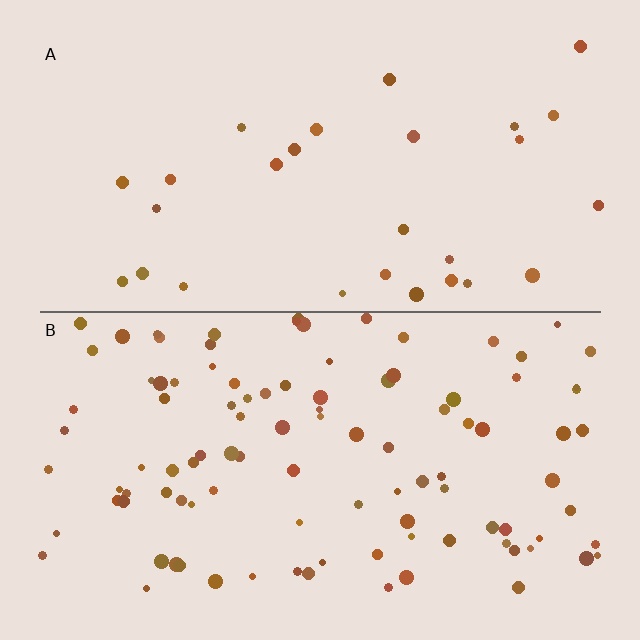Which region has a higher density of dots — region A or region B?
B (the bottom).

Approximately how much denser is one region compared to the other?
Approximately 3.7× — region B over region A.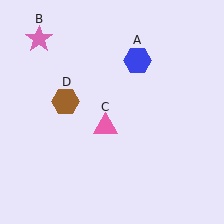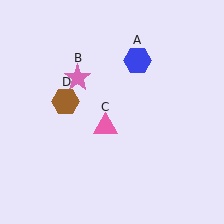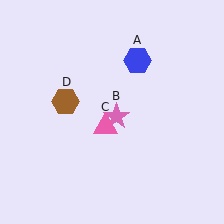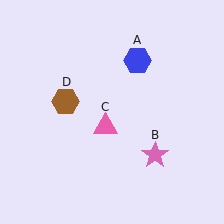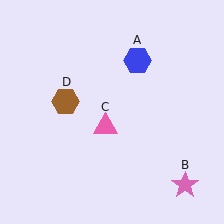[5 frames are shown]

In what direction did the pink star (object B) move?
The pink star (object B) moved down and to the right.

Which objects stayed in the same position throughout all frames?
Blue hexagon (object A) and pink triangle (object C) and brown hexagon (object D) remained stationary.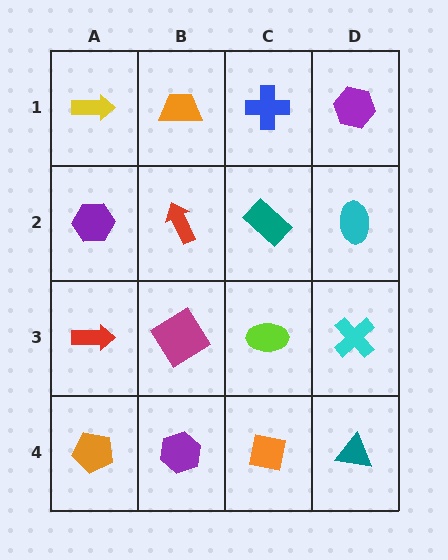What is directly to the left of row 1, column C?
An orange trapezoid.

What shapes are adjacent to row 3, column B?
A red arrow (row 2, column B), a purple hexagon (row 4, column B), a red arrow (row 3, column A), a lime ellipse (row 3, column C).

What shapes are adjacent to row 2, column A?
A yellow arrow (row 1, column A), a red arrow (row 3, column A), a red arrow (row 2, column B).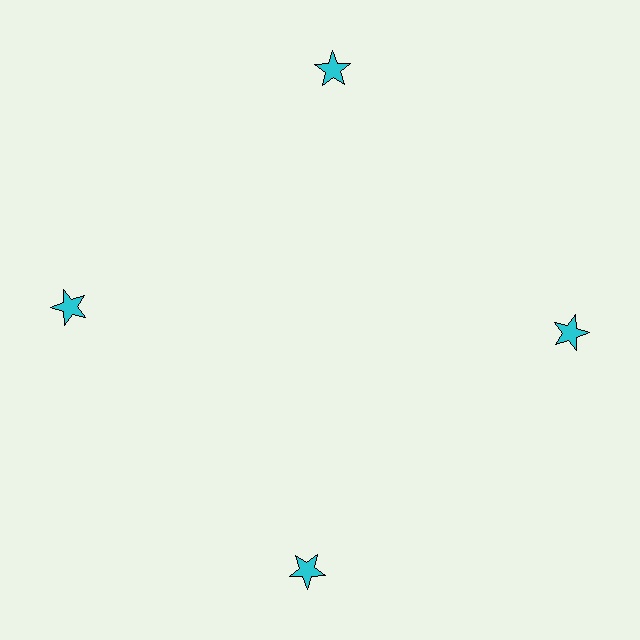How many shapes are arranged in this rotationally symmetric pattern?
There are 4 shapes, arranged in 4 groups of 1.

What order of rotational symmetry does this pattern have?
This pattern has 4-fold rotational symmetry.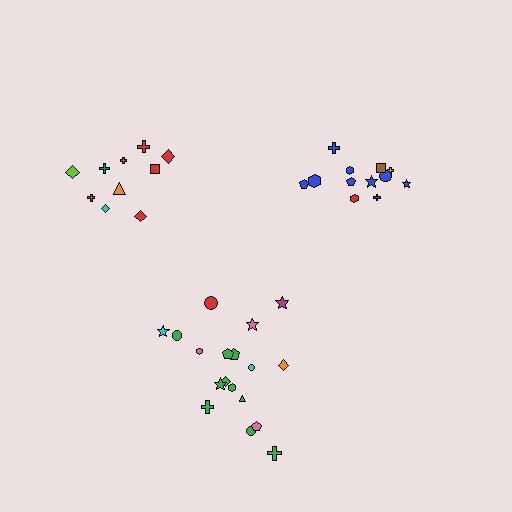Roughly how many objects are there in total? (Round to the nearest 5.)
Roughly 40 objects in total.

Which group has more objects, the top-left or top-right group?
The top-right group.